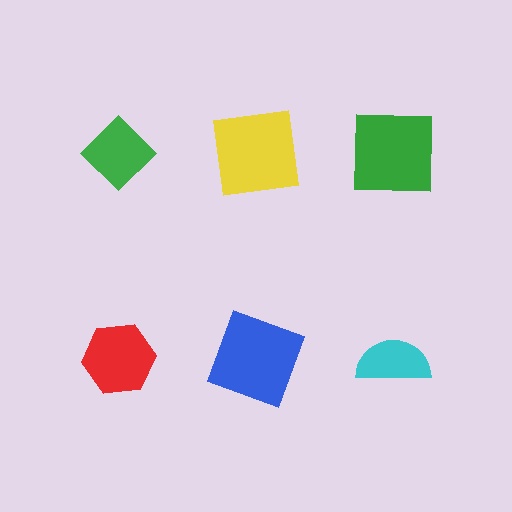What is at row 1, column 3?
A green square.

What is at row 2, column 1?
A red hexagon.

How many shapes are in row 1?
3 shapes.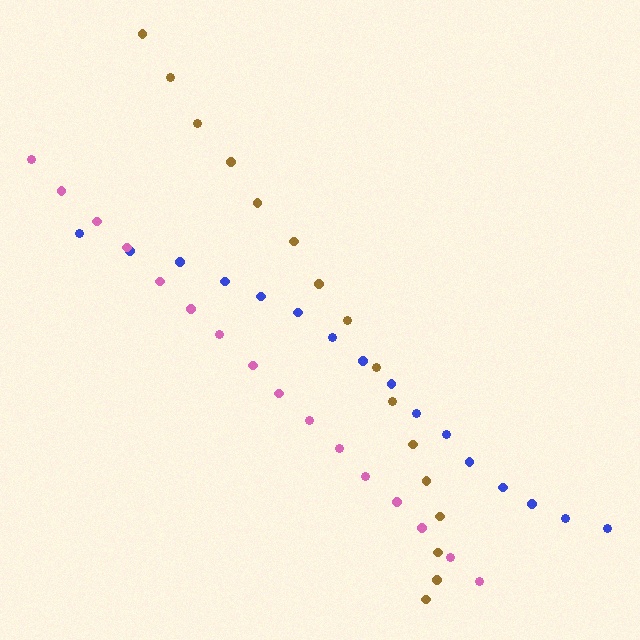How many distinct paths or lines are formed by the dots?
There are 3 distinct paths.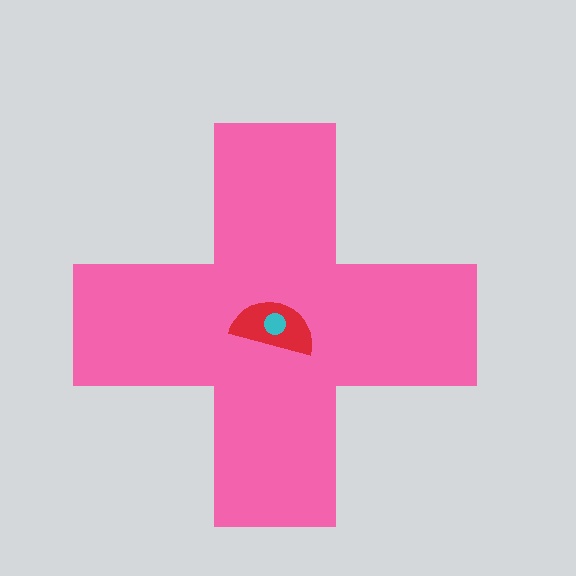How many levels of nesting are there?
3.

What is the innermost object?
The cyan circle.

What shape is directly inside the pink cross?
The red semicircle.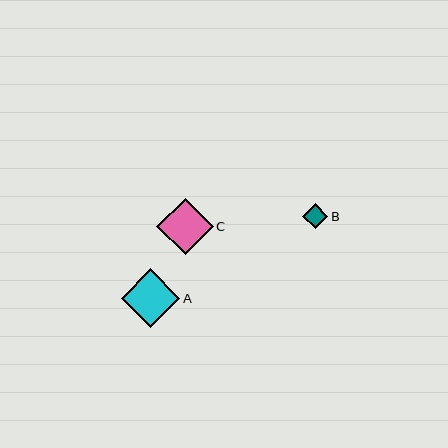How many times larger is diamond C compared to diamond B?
Diamond C is approximately 2.2 times the size of diamond B.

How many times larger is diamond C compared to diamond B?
Diamond C is approximately 2.2 times the size of diamond B.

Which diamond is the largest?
Diamond A is the largest with a size of approximately 58 pixels.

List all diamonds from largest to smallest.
From largest to smallest: A, C, B.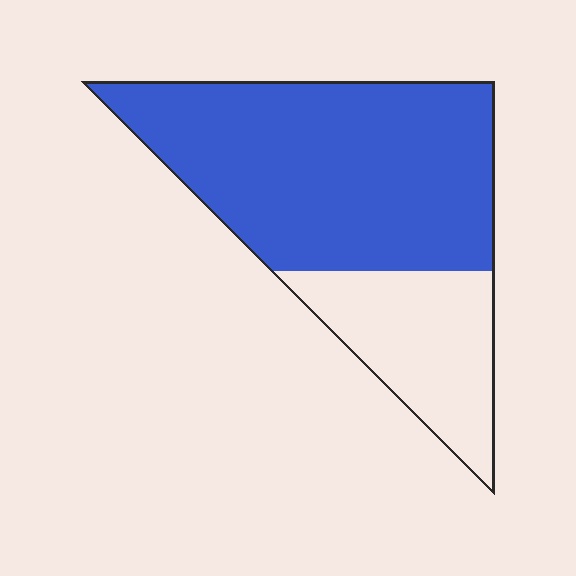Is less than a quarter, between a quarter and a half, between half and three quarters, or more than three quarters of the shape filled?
Between half and three quarters.